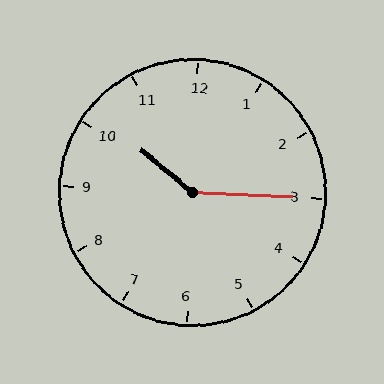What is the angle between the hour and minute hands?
Approximately 142 degrees.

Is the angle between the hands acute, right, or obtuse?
It is obtuse.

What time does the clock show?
10:15.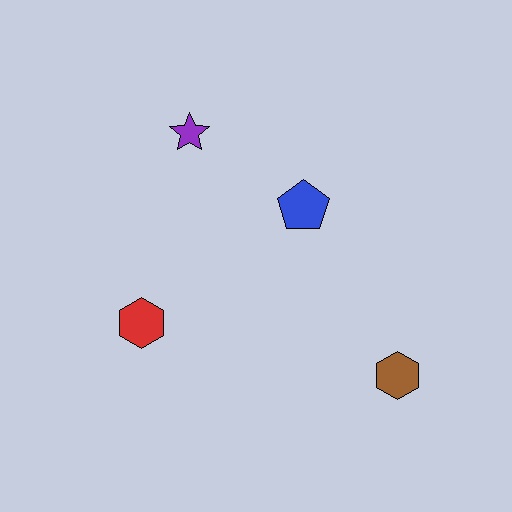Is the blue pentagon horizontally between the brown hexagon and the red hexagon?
Yes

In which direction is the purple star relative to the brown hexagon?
The purple star is above the brown hexagon.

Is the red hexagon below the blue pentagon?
Yes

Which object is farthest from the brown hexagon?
The purple star is farthest from the brown hexagon.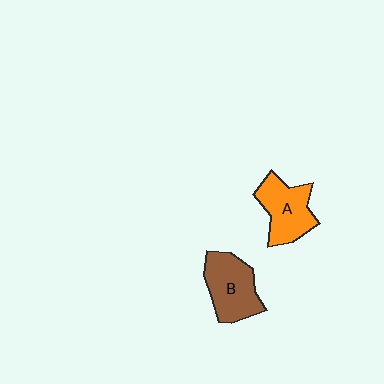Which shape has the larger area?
Shape B (brown).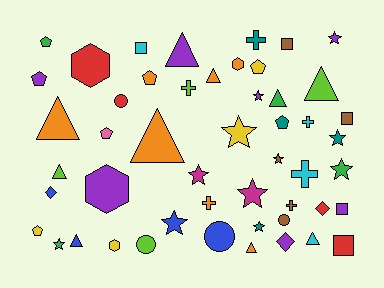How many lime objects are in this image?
There are 4 lime objects.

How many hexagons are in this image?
There are 4 hexagons.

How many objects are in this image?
There are 50 objects.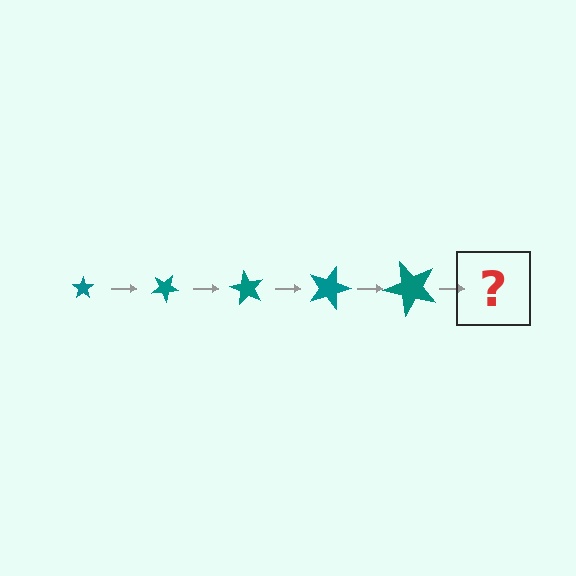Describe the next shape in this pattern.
It should be a star, larger than the previous one and rotated 150 degrees from the start.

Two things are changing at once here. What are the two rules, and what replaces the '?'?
The two rules are that the star grows larger each step and it rotates 30 degrees each step. The '?' should be a star, larger than the previous one and rotated 150 degrees from the start.